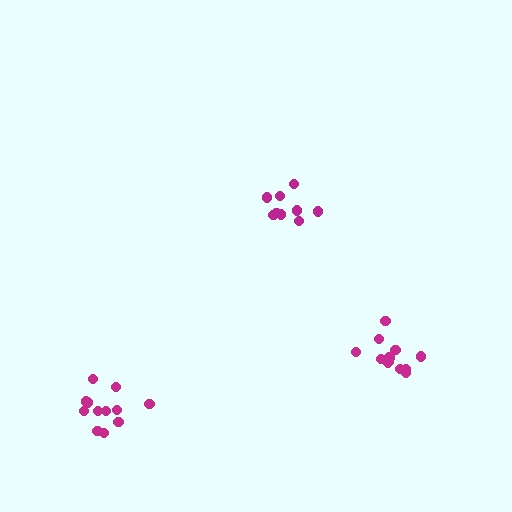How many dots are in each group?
Group 1: 12 dots, Group 2: 9 dots, Group 3: 12 dots (33 total).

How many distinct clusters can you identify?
There are 3 distinct clusters.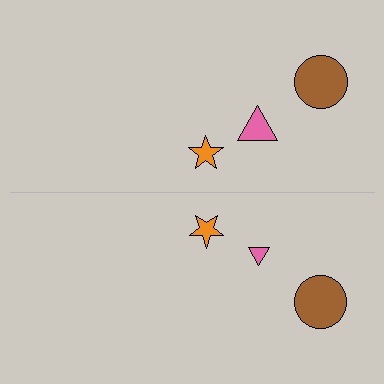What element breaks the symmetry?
The pink triangle on the bottom side has a different size than its mirror counterpart.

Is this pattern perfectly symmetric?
No, the pattern is not perfectly symmetric. The pink triangle on the bottom side has a different size than its mirror counterpart.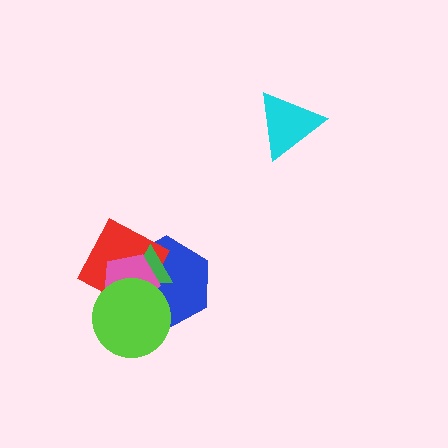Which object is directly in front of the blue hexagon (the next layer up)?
The red diamond is directly in front of the blue hexagon.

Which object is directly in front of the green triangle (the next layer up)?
The pink pentagon is directly in front of the green triangle.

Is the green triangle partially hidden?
Yes, it is partially covered by another shape.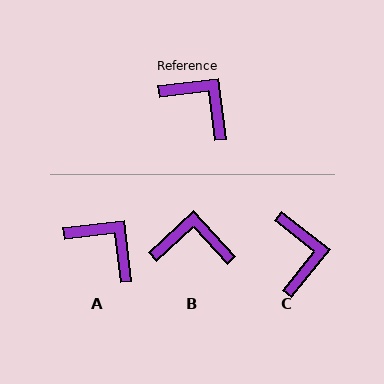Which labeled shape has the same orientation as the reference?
A.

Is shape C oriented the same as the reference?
No, it is off by about 46 degrees.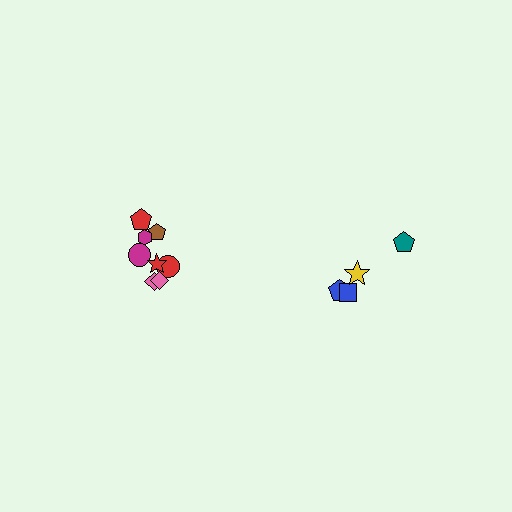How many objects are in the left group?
There are 8 objects.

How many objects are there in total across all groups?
There are 12 objects.